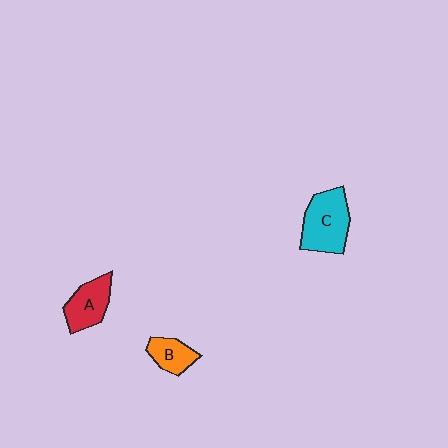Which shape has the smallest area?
Shape B (orange).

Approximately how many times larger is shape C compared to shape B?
Approximately 1.9 times.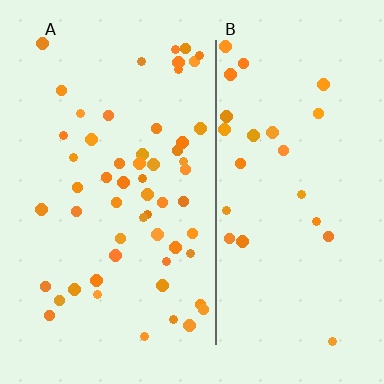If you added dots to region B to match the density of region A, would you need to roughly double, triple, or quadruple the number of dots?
Approximately double.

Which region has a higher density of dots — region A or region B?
A (the left).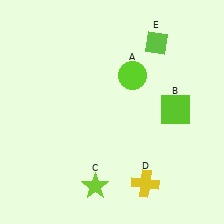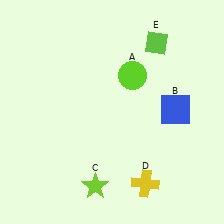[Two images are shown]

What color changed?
The square (B) changed from lime in Image 1 to blue in Image 2.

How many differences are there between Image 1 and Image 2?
There is 1 difference between the two images.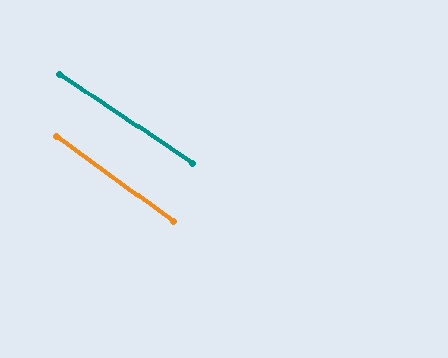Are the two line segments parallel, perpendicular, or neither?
Parallel — their directions differ by only 1.9°.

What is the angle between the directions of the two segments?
Approximately 2 degrees.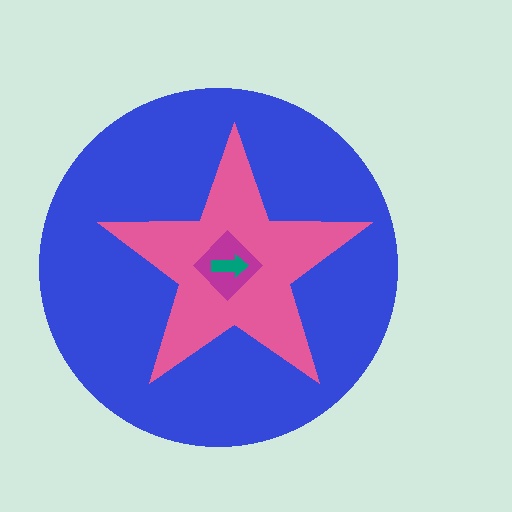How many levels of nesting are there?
4.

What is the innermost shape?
The teal arrow.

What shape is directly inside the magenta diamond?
The teal arrow.